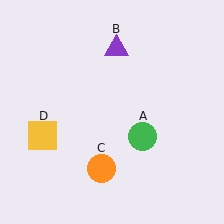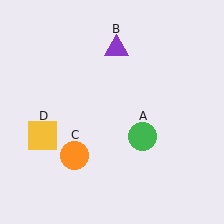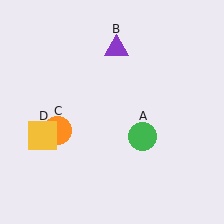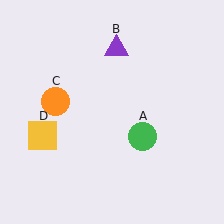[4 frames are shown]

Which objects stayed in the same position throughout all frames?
Green circle (object A) and purple triangle (object B) and yellow square (object D) remained stationary.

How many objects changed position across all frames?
1 object changed position: orange circle (object C).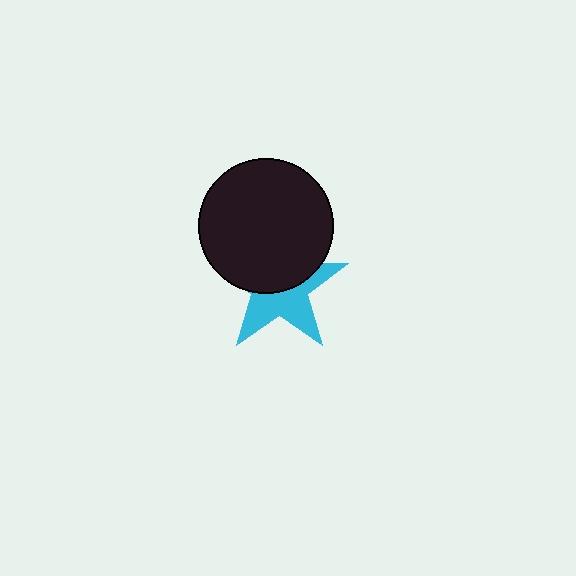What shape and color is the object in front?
The object in front is a black circle.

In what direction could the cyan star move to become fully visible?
The cyan star could move down. That would shift it out from behind the black circle entirely.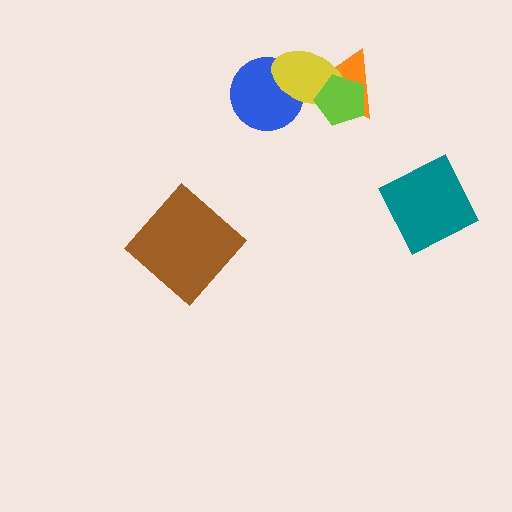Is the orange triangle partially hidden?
Yes, it is partially covered by another shape.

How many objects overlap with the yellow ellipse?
3 objects overlap with the yellow ellipse.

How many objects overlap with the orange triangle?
2 objects overlap with the orange triangle.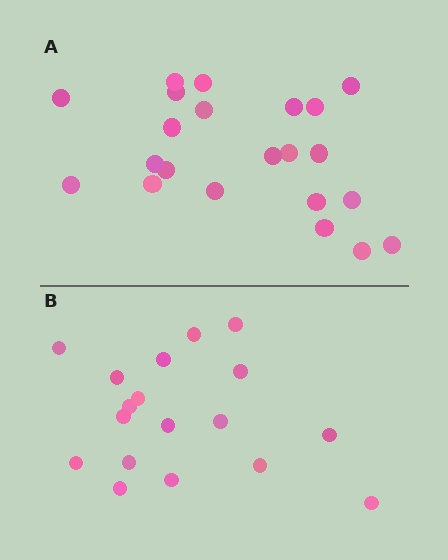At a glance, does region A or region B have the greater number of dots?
Region A (the top region) has more dots.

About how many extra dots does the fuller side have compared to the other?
Region A has about 4 more dots than region B.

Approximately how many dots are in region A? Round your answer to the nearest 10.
About 20 dots. (The exact count is 22, which rounds to 20.)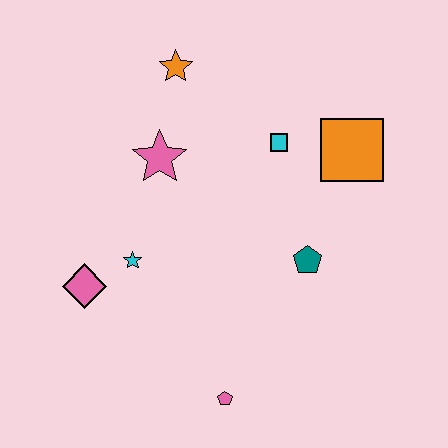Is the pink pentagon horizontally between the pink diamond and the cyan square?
Yes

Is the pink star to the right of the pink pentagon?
No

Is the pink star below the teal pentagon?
No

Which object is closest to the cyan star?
The pink diamond is closest to the cyan star.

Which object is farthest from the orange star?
The pink pentagon is farthest from the orange star.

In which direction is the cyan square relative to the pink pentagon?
The cyan square is above the pink pentagon.